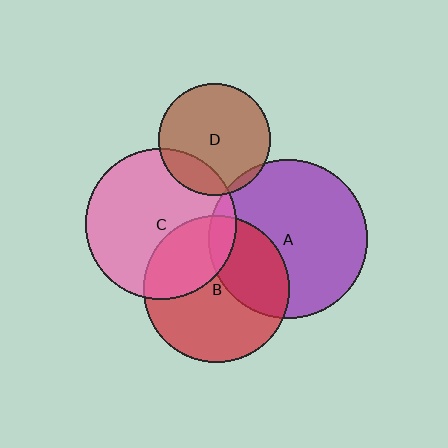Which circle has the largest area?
Circle A (purple).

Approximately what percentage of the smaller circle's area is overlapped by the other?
Approximately 5%.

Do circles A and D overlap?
Yes.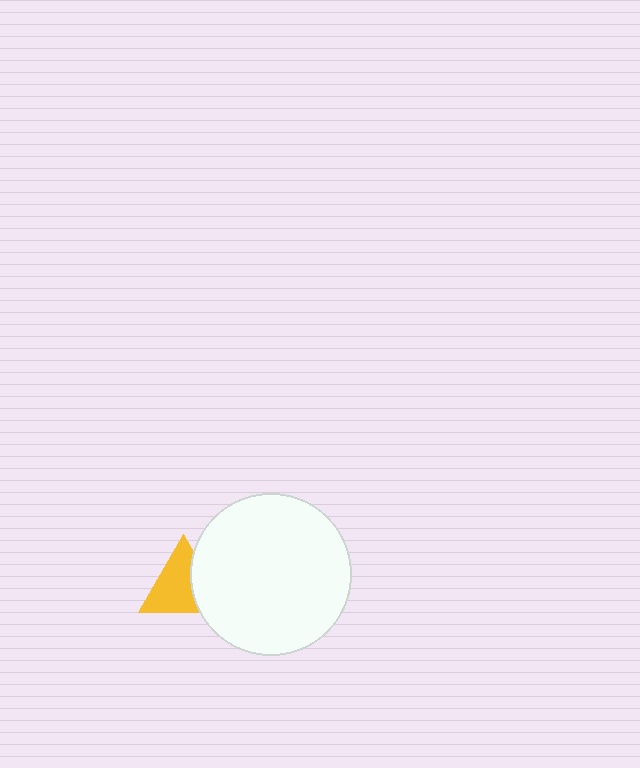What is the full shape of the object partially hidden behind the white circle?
The partially hidden object is a yellow triangle.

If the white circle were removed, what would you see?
You would see the complete yellow triangle.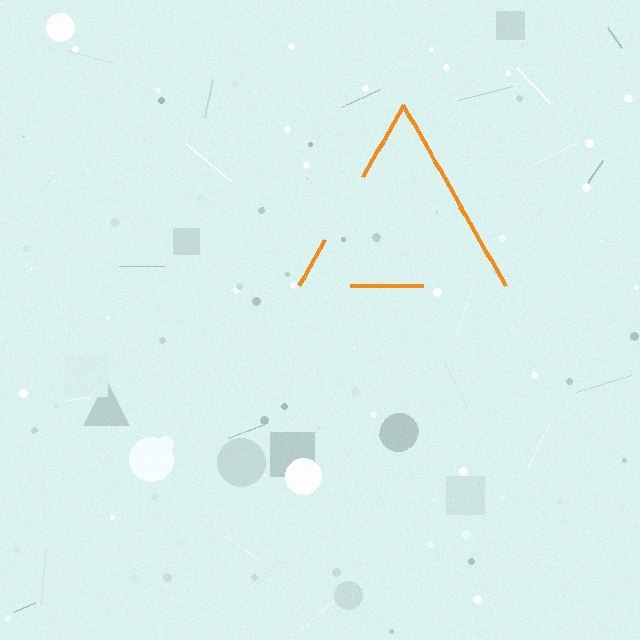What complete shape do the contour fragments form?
The contour fragments form a triangle.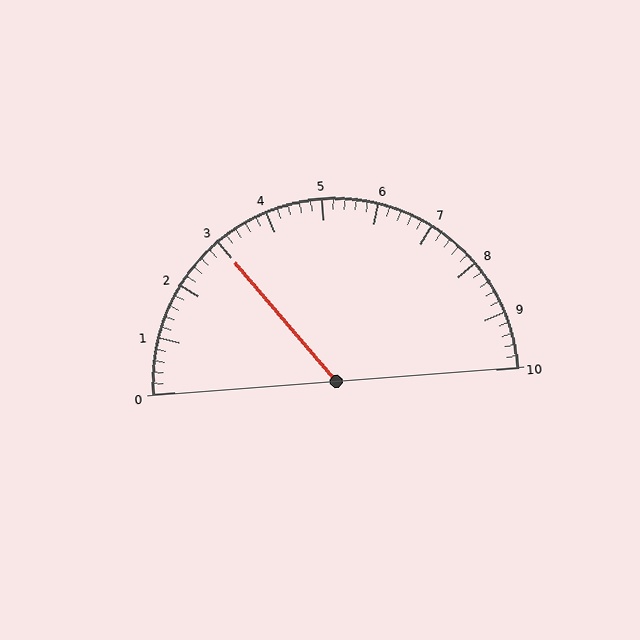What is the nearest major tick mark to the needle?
The nearest major tick mark is 3.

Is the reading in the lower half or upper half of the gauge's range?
The reading is in the lower half of the range (0 to 10).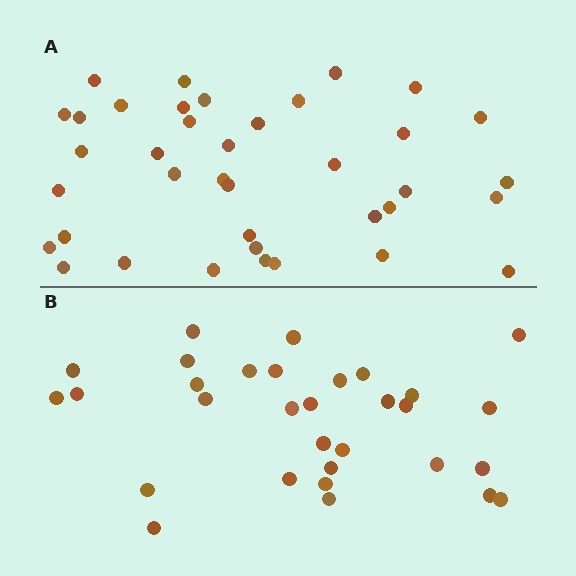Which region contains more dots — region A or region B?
Region A (the top region) has more dots.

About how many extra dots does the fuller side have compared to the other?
Region A has roughly 8 or so more dots than region B.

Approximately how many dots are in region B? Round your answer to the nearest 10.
About 30 dots. (The exact count is 31, which rounds to 30.)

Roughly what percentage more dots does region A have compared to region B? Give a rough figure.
About 25% more.